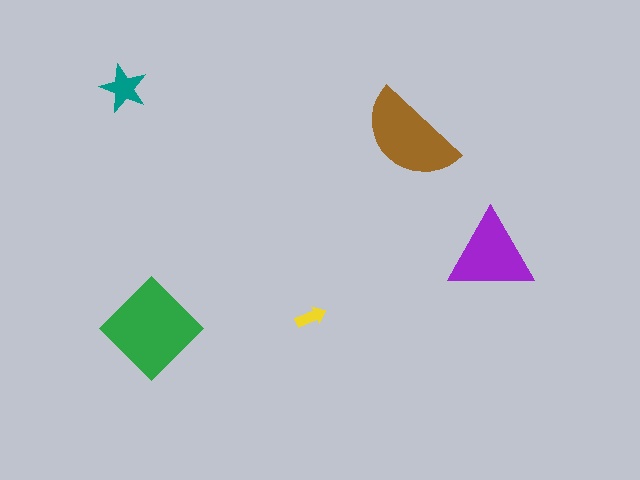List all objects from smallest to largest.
The yellow arrow, the teal star, the purple triangle, the brown semicircle, the green diamond.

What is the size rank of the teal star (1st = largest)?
4th.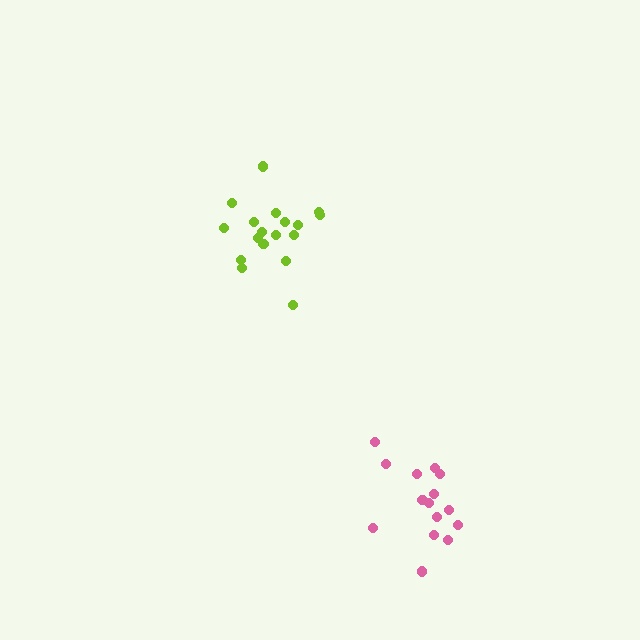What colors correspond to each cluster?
The clusters are colored: pink, lime.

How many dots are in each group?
Group 1: 15 dots, Group 2: 18 dots (33 total).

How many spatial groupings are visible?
There are 2 spatial groupings.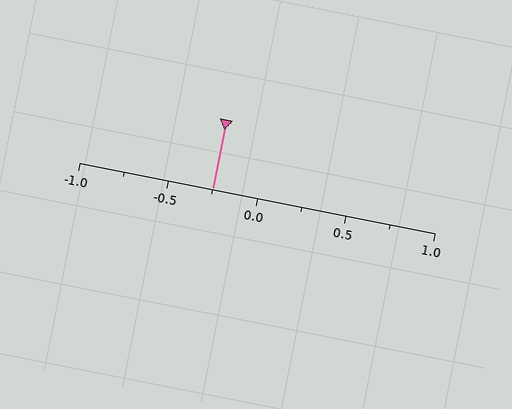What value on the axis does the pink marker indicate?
The marker indicates approximately -0.25.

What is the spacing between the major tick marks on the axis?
The major ticks are spaced 0.5 apart.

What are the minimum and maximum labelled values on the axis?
The axis runs from -1.0 to 1.0.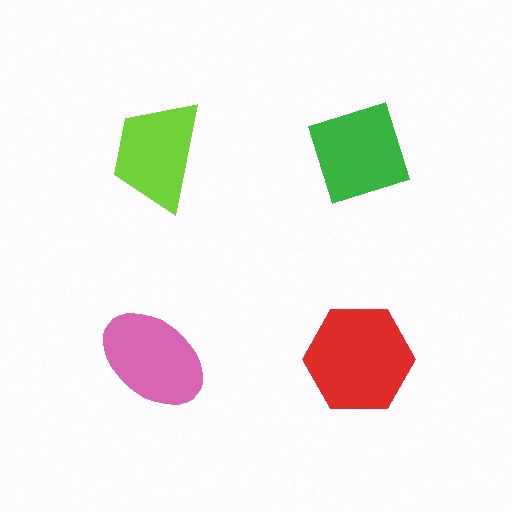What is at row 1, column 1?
A lime trapezoid.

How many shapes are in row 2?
2 shapes.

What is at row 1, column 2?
A green diamond.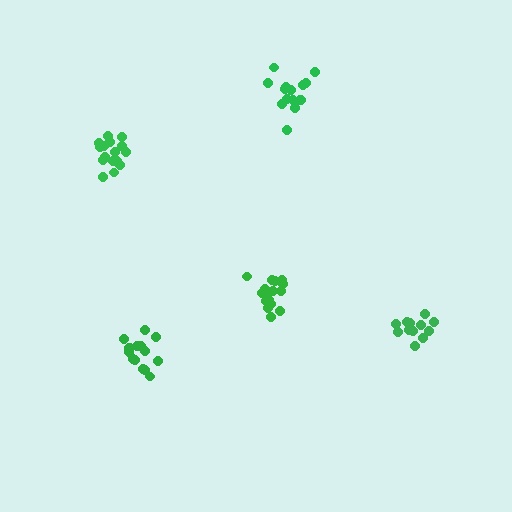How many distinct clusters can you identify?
There are 5 distinct clusters.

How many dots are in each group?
Group 1: 12 dots, Group 2: 16 dots, Group 3: 17 dots, Group 4: 16 dots, Group 5: 16 dots (77 total).